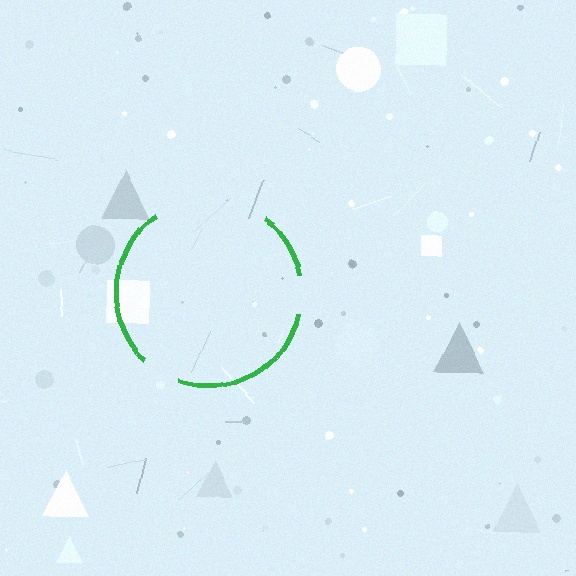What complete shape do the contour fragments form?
The contour fragments form a circle.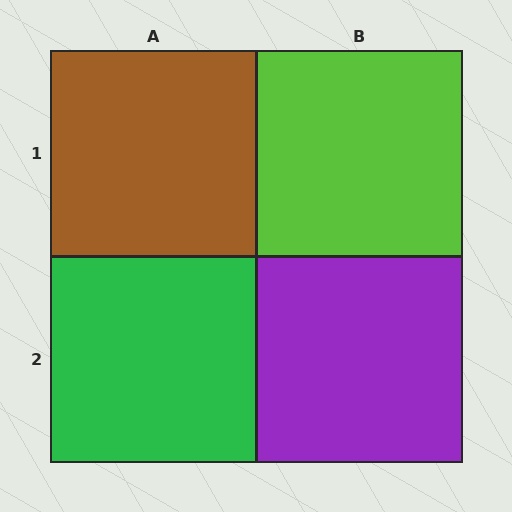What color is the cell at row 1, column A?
Brown.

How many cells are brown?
1 cell is brown.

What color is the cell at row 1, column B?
Lime.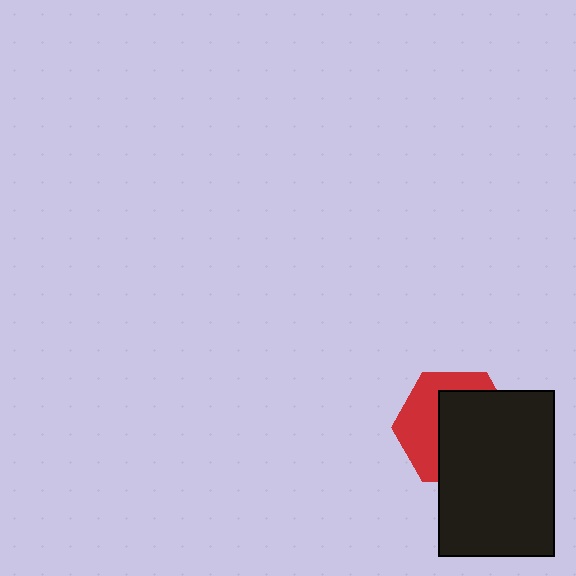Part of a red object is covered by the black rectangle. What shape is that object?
It is a hexagon.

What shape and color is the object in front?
The object in front is a black rectangle.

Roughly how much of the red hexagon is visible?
A small part of it is visible (roughly 41%).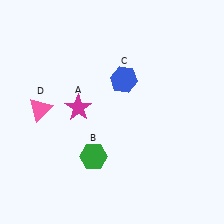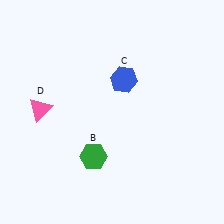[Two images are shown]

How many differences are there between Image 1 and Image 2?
There is 1 difference between the two images.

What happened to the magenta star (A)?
The magenta star (A) was removed in Image 2. It was in the top-left area of Image 1.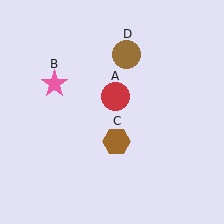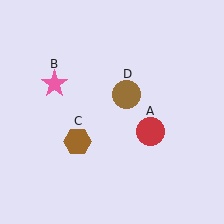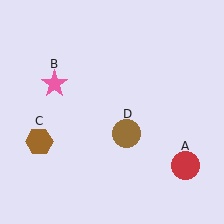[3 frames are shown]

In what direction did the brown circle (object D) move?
The brown circle (object D) moved down.